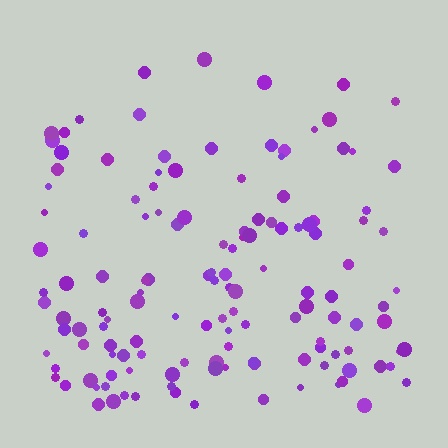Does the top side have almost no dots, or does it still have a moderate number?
Still a moderate number, just noticeably fewer than the bottom.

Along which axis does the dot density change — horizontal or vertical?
Vertical.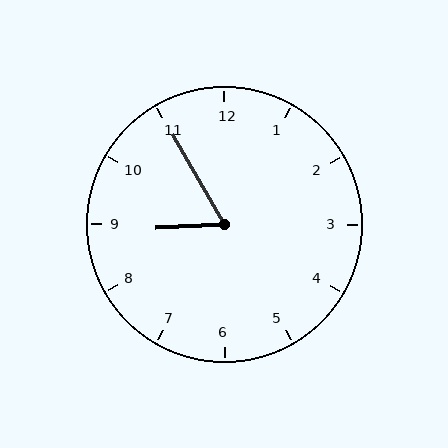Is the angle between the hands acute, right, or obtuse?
It is acute.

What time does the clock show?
8:55.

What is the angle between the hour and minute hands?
Approximately 62 degrees.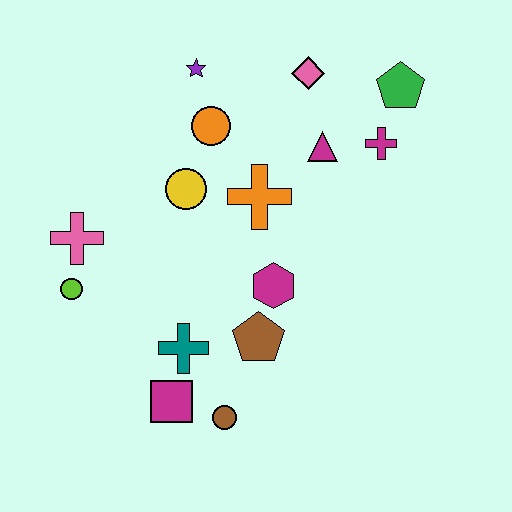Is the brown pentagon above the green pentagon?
No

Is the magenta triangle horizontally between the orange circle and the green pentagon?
Yes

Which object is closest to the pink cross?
The lime circle is closest to the pink cross.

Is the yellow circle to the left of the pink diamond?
Yes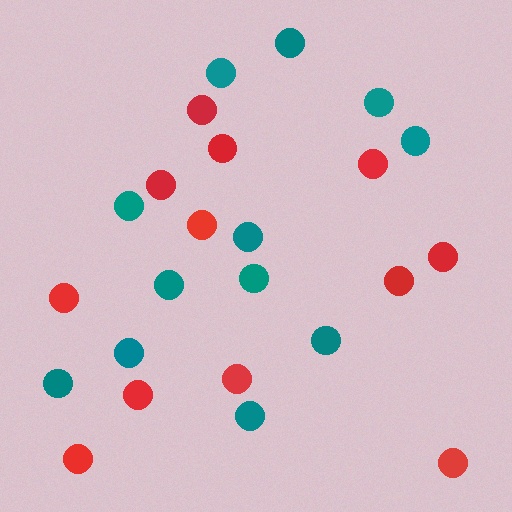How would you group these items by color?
There are 2 groups: one group of red circles (12) and one group of teal circles (12).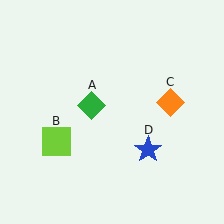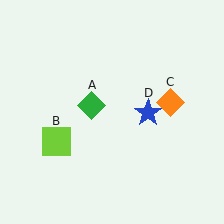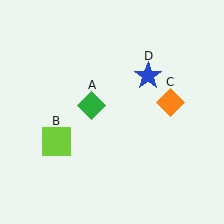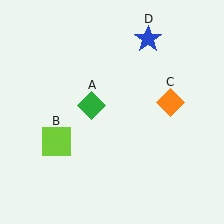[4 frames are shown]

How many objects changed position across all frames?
1 object changed position: blue star (object D).